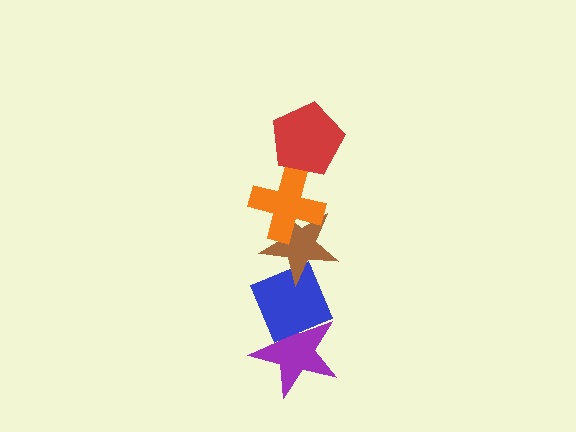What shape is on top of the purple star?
The blue diamond is on top of the purple star.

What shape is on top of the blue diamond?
The brown star is on top of the blue diamond.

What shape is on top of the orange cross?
The red pentagon is on top of the orange cross.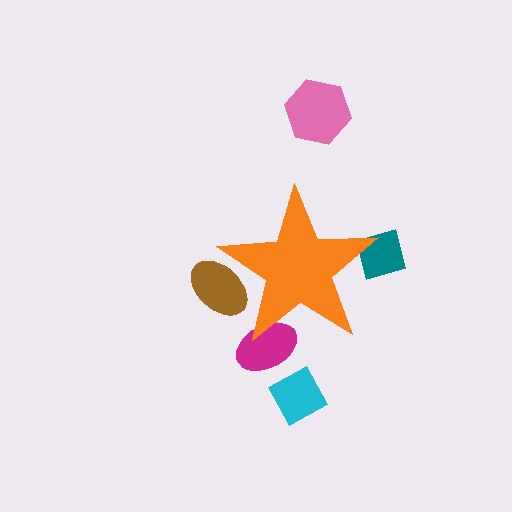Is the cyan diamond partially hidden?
No, the cyan diamond is fully visible.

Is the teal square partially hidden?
Yes, the teal square is partially hidden behind the orange star.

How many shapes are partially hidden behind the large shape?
3 shapes are partially hidden.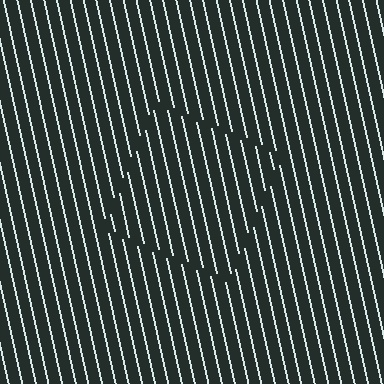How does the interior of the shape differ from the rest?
The interior of the shape contains the same grating, shifted by half a period — the contour is defined by the phase discontinuity where line-ends from the inner and outer gratings abut.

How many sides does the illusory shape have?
4 sides — the line-ends trace a square.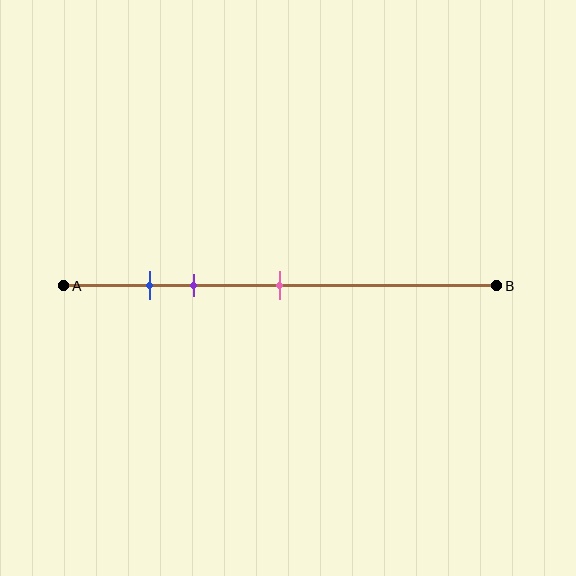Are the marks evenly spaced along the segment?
No, the marks are not evenly spaced.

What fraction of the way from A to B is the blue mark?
The blue mark is approximately 20% (0.2) of the way from A to B.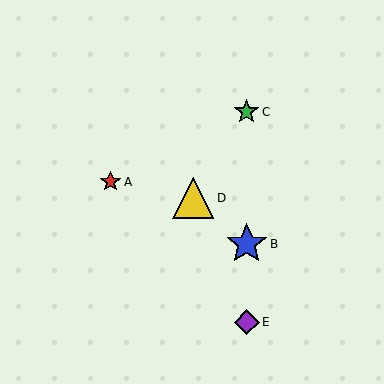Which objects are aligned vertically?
Objects B, C, E are aligned vertically.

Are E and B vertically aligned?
Yes, both are at x≈247.